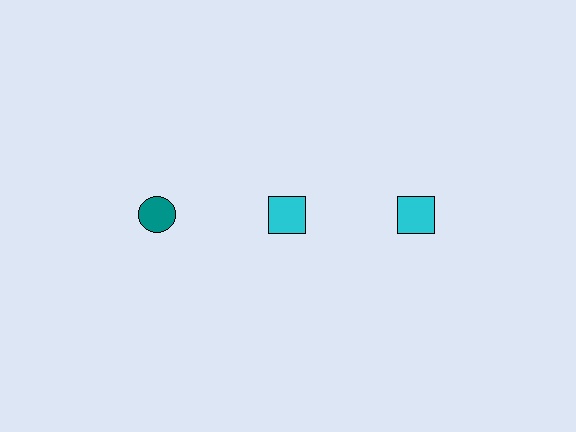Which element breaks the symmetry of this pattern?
The teal circle in the top row, leftmost column breaks the symmetry. All other shapes are cyan squares.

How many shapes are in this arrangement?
There are 3 shapes arranged in a grid pattern.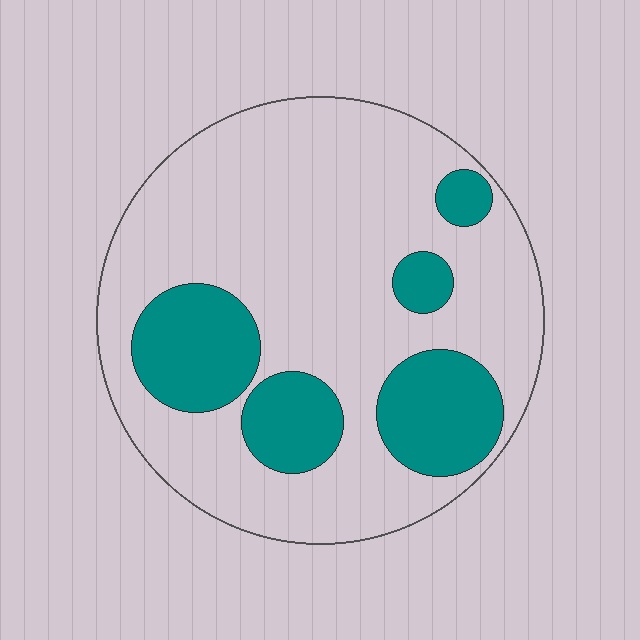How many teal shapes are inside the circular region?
5.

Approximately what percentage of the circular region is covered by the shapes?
Approximately 25%.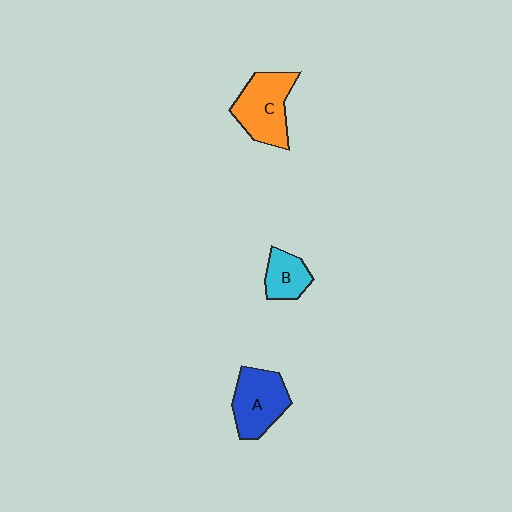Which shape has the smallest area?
Shape B (cyan).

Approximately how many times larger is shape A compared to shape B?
Approximately 1.7 times.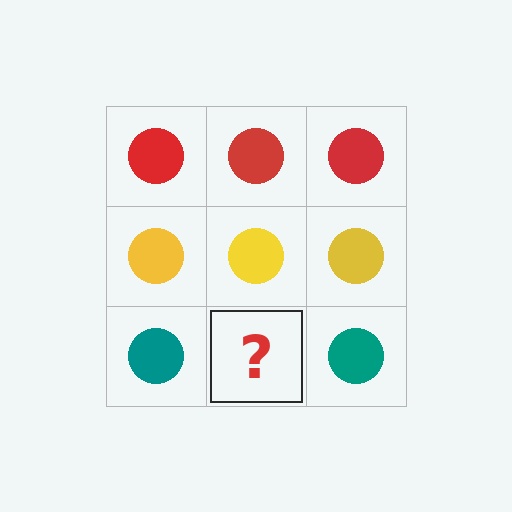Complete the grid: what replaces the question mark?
The question mark should be replaced with a teal circle.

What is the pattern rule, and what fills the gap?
The rule is that each row has a consistent color. The gap should be filled with a teal circle.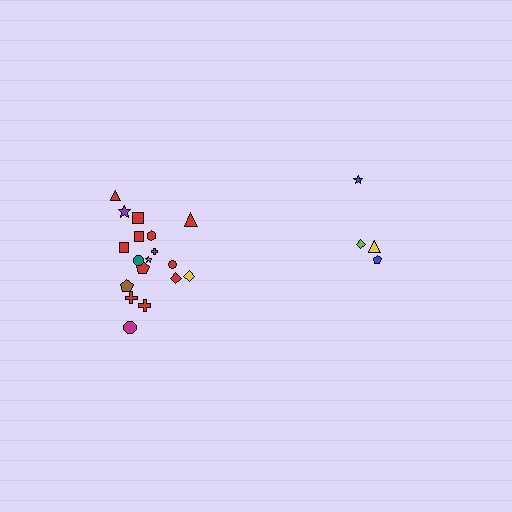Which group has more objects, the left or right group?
The left group.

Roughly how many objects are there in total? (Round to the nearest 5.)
Roughly 20 objects in total.